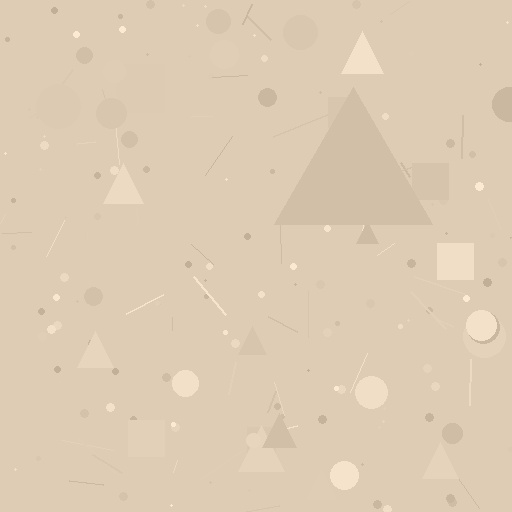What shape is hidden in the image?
A triangle is hidden in the image.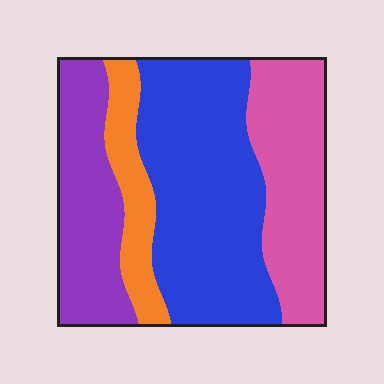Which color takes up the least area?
Orange, at roughly 10%.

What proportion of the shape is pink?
Pink covers roughly 25% of the shape.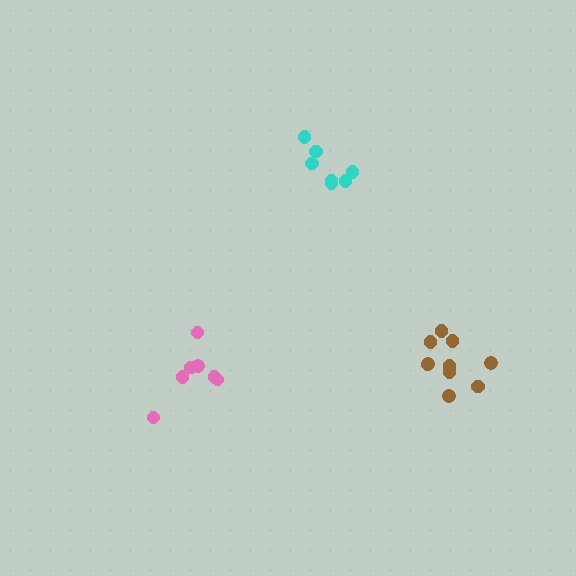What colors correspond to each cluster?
The clusters are colored: pink, brown, cyan.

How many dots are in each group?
Group 1: 7 dots, Group 2: 10 dots, Group 3: 7 dots (24 total).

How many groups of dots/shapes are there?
There are 3 groups.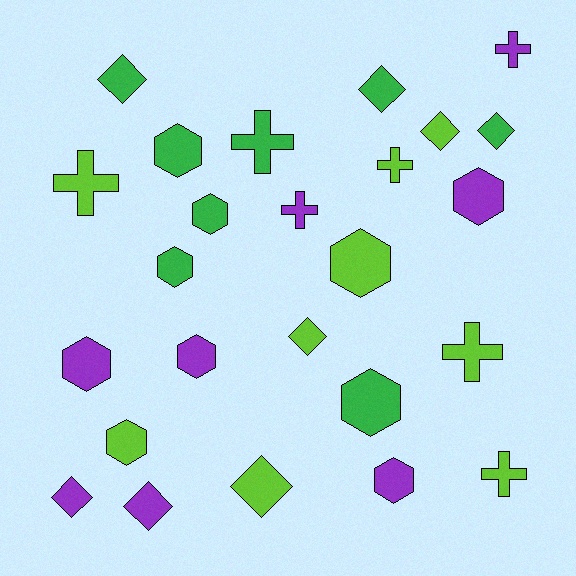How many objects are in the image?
There are 25 objects.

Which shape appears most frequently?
Hexagon, with 10 objects.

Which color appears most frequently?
Lime, with 9 objects.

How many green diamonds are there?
There are 3 green diamonds.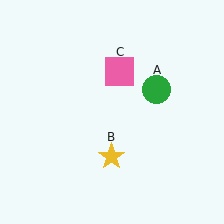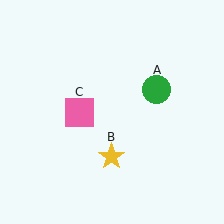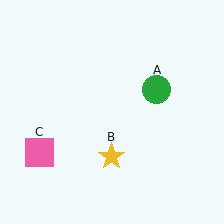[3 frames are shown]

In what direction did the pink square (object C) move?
The pink square (object C) moved down and to the left.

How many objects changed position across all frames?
1 object changed position: pink square (object C).